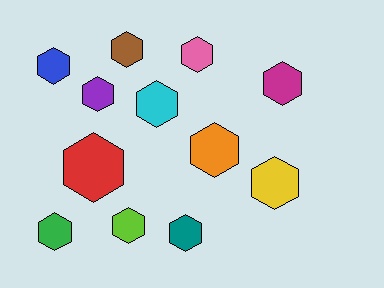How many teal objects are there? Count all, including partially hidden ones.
There is 1 teal object.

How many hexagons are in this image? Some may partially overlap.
There are 12 hexagons.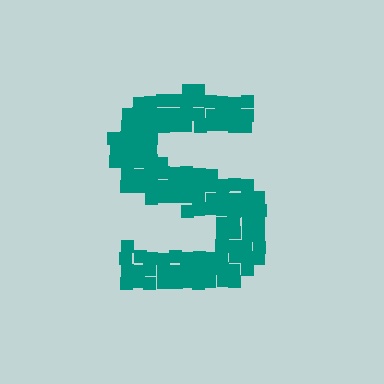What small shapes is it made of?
It is made of small squares.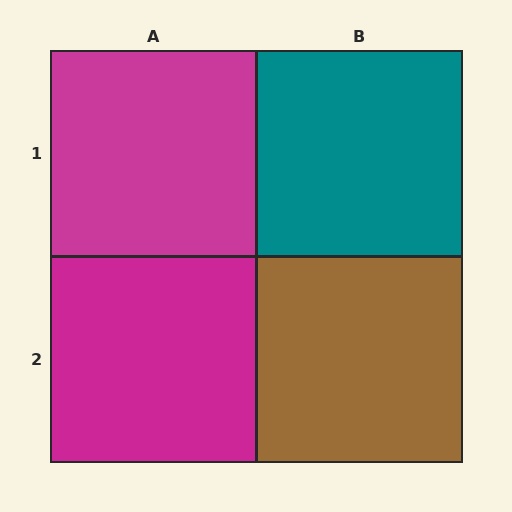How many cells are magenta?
2 cells are magenta.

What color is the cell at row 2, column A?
Magenta.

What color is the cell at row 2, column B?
Brown.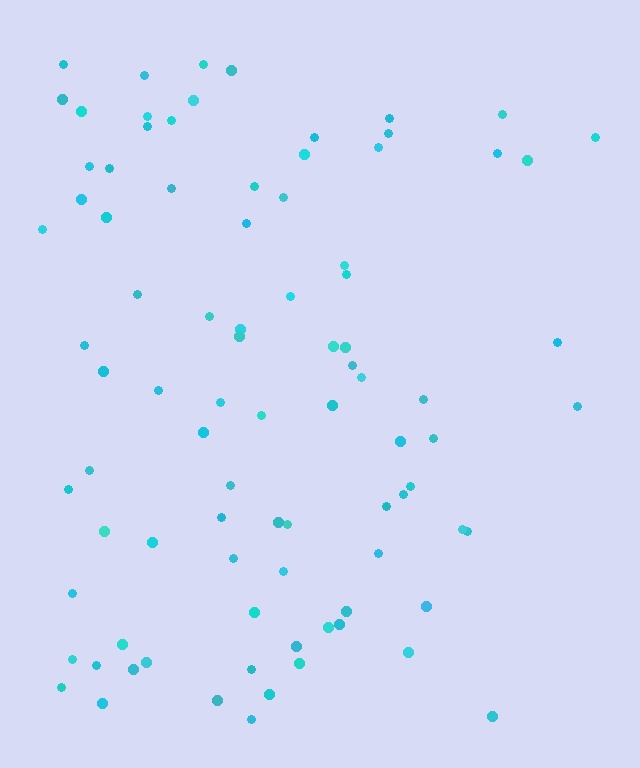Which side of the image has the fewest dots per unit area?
The right.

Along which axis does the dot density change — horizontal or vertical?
Horizontal.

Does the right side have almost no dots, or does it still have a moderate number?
Still a moderate number, just noticeably fewer than the left.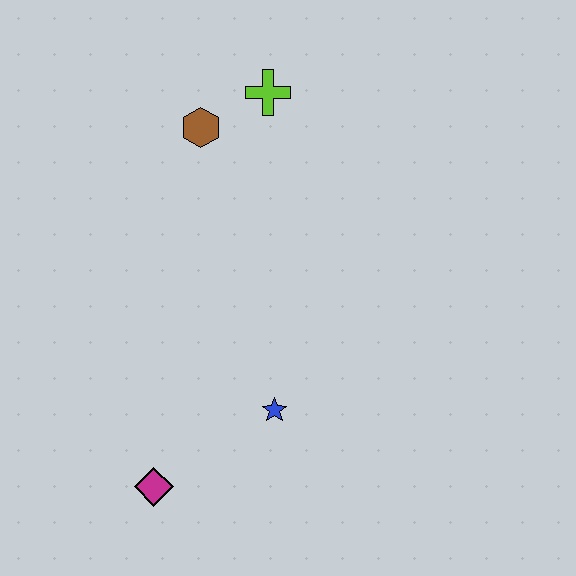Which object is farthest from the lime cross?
The magenta diamond is farthest from the lime cross.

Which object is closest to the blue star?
The magenta diamond is closest to the blue star.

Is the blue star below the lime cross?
Yes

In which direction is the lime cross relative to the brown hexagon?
The lime cross is to the right of the brown hexagon.